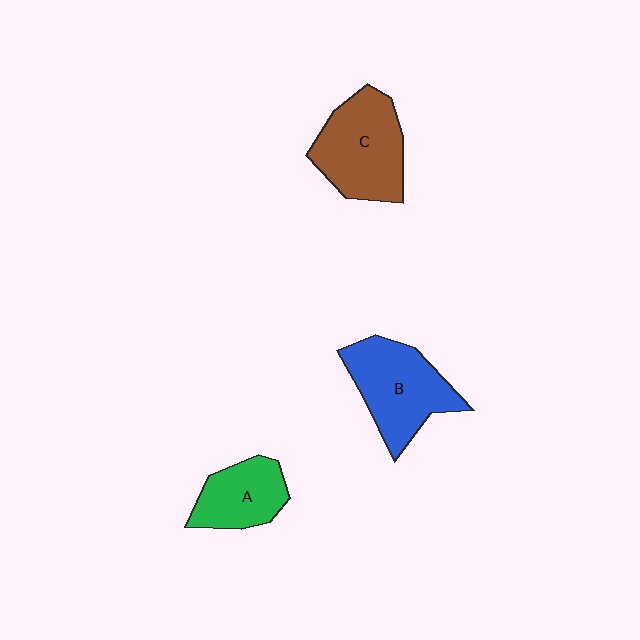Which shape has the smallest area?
Shape A (green).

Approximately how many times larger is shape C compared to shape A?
Approximately 1.5 times.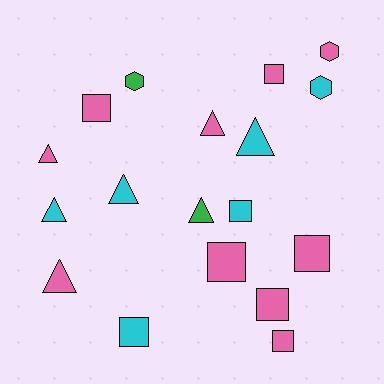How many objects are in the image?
There are 18 objects.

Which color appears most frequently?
Pink, with 10 objects.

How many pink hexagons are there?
There is 1 pink hexagon.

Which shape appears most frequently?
Square, with 8 objects.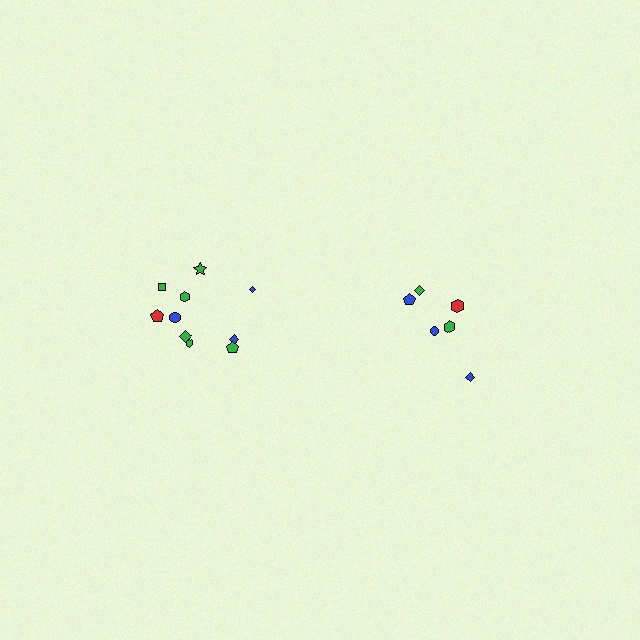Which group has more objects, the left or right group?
The left group.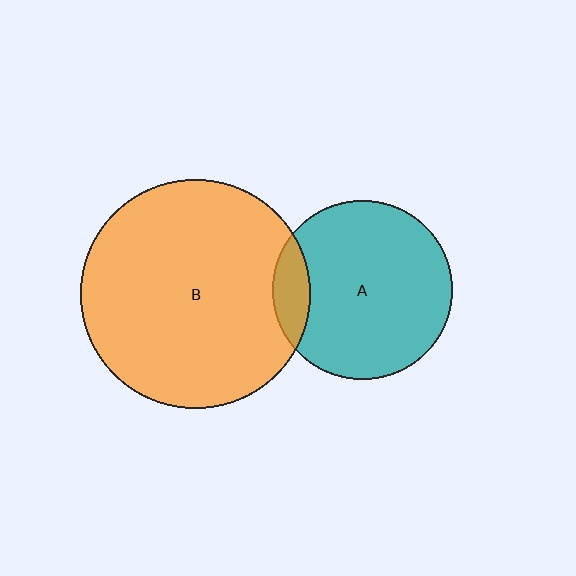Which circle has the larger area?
Circle B (orange).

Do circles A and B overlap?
Yes.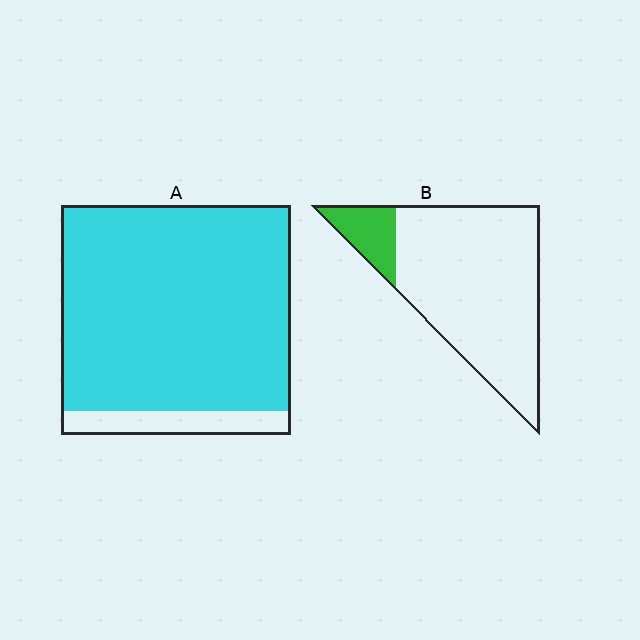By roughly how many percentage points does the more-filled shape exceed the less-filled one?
By roughly 75 percentage points (A over B).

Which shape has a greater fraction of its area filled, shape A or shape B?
Shape A.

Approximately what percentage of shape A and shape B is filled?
A is approximately 90% and B is approximately 15%.